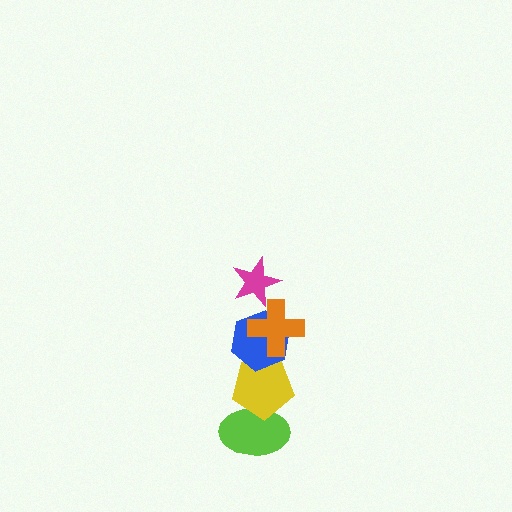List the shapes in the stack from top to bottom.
From top to bottom: the magenta star, the orange cross, the blue hexagon, the yellow pentagon, the lime ellipse.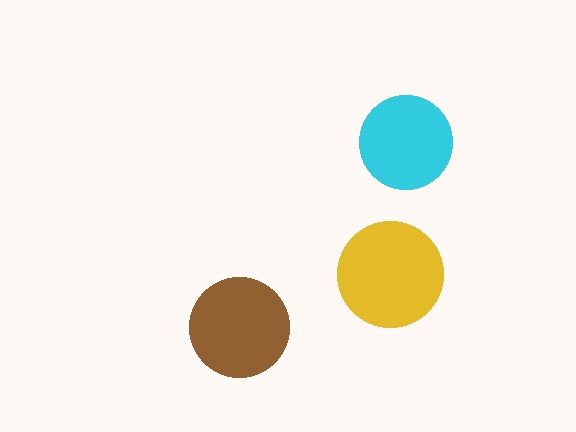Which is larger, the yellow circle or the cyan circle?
The yellow one.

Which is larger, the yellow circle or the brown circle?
The yellow one.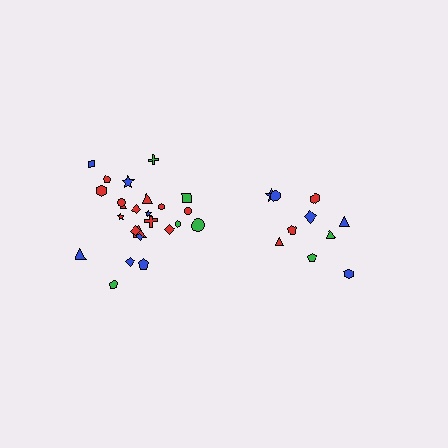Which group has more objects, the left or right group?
The left group.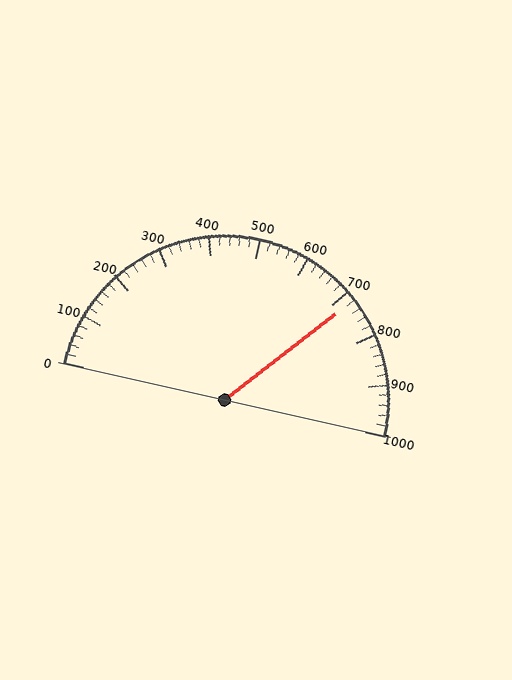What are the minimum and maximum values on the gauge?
The gauge ranges from 0 to 1000.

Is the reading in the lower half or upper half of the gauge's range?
The reading is in the upper half of the range (0 to 1000).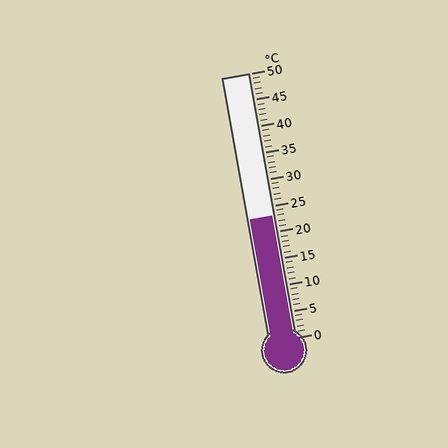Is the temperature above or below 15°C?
The temperature is above 15°C.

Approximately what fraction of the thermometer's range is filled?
The thermometer is filled to approximately 45% of its range.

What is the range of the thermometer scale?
The thermometer scale ranges from 0°C to 50°C.